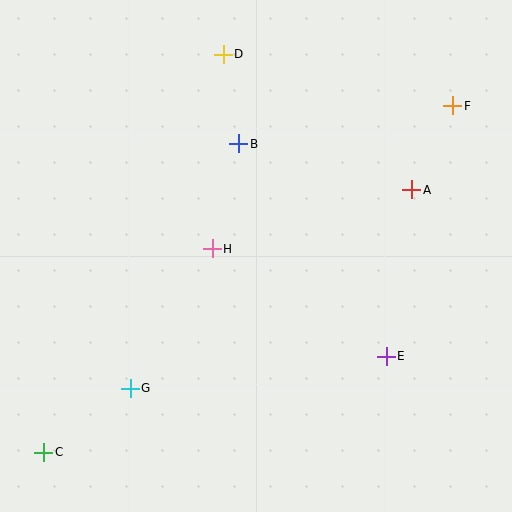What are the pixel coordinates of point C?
Point C is at (44, 452).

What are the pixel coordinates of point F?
Point F is at (453, 106).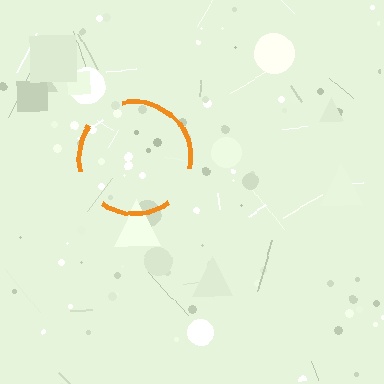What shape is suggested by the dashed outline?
The dashed outline suggests a circle.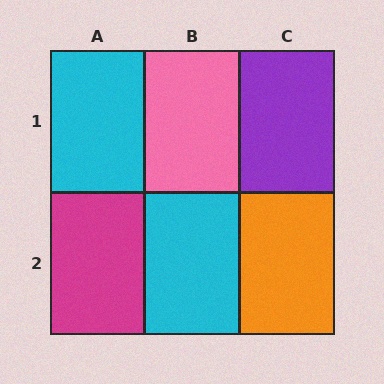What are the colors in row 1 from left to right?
Cyan, pink, purple.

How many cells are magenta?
1 cell is magenta.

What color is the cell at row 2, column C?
Orange.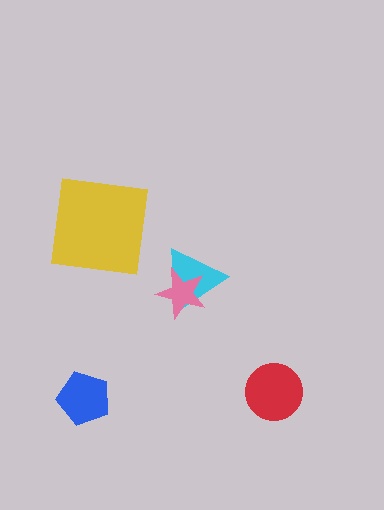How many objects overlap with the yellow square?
0 objects overlap with the yellow square.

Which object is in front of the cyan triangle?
The pink star is in front of the cyan triangle.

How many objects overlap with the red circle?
0 objects overlap with the red circle.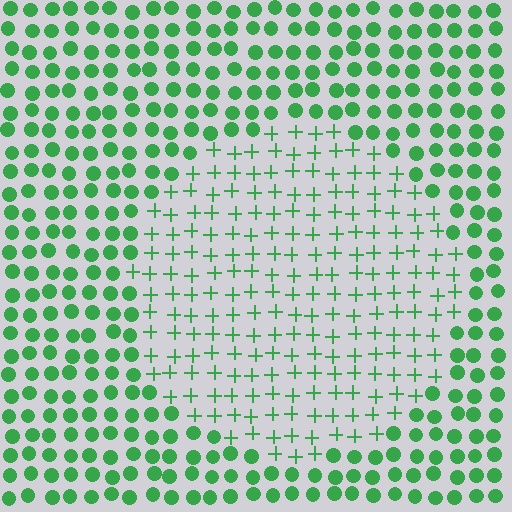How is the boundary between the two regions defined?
The boundary is defined by a change in element shape: plus signs inside vs. circles outside. All elements share the same color and spacing.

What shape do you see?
I see a circle.